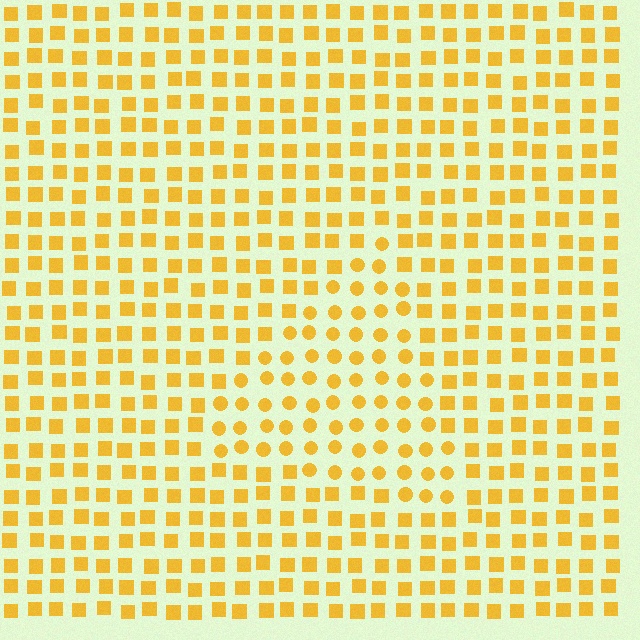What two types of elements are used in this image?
The image uses circles inside the triangle region and squares outside it.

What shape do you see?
I see a triangle.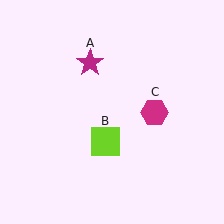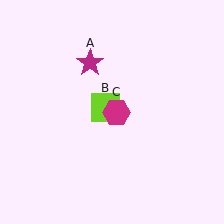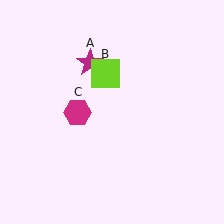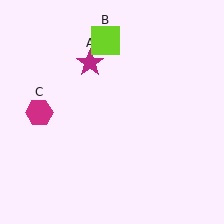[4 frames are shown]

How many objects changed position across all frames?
2 objects changed position: lime square (object B), magenta hexagon (object C).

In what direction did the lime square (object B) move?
The lime square (object B) moved up.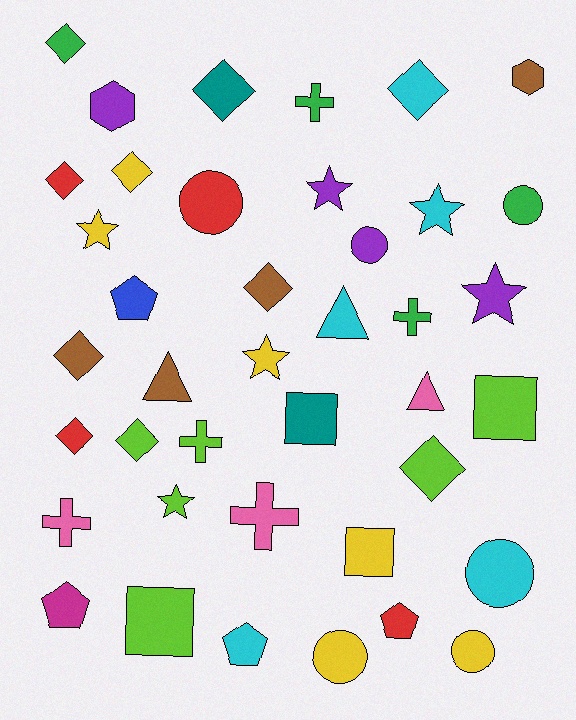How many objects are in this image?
There are 40 objects.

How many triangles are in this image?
There are 3 triangles.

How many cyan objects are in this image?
There are 5 cyan objects.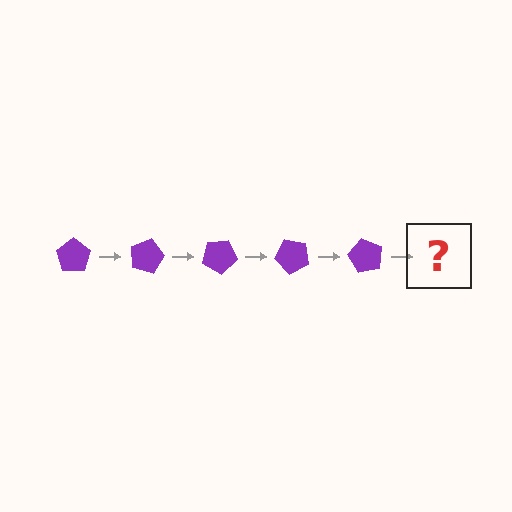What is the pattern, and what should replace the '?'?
The pattern is that the pentagon rotates 15 degrees each step. The '?' should be a purple pentagon rotated 75 degrees.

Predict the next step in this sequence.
The next step is a purple pentagon rotated 75 degrees.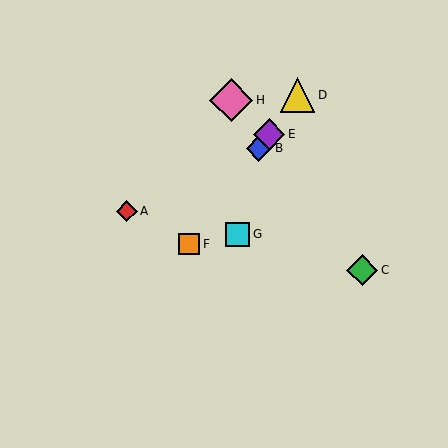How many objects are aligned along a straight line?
4 objects (B, D, E, F) are aligned along a straight line.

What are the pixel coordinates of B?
Object B is at (259, 148).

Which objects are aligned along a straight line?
Objects B, D, E, F are aligned along a straight line.